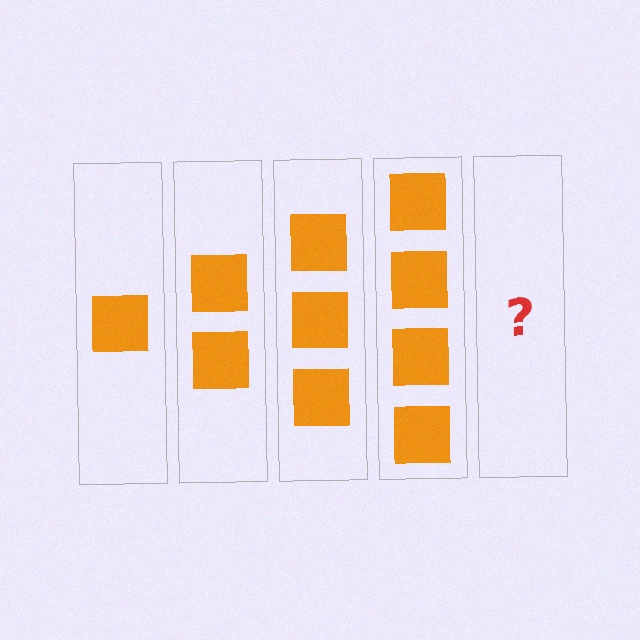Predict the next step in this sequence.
The next step is 5 squares.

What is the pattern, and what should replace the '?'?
The pattern is that each step adds one more square. The '?' should be 5 squares.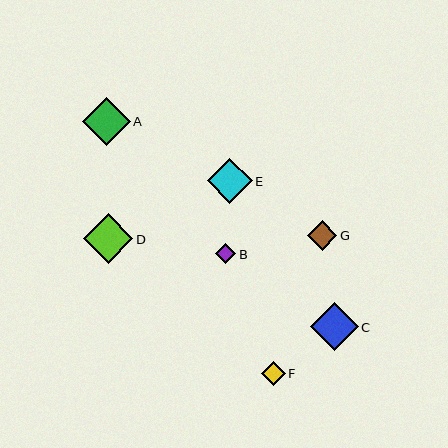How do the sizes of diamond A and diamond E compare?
Diamond A and diamond E are approximately the same size.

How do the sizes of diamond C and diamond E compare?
Diamond C and diamond E are approximately the same size.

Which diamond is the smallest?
Diamond B is the smallest with a size of approximately 20 pixels.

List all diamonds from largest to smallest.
From largest to smallest: D, A, C, E, G, F, B.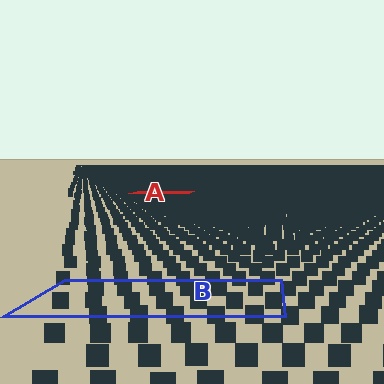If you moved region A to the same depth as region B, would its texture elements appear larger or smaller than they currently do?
They would appear larger. At a closer depth, the same texture elements are projected at a bigger on-screen size.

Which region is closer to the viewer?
Region B is closer. The texture elements there are larger and more spread out.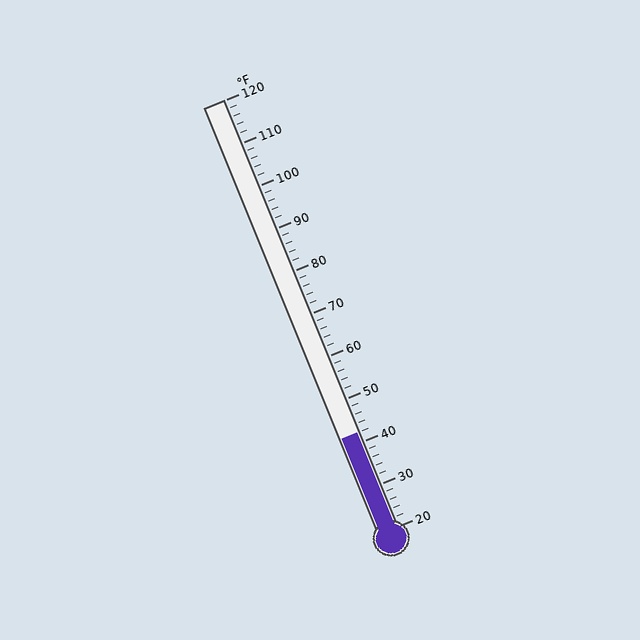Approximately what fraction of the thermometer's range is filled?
The thermometer is filled to approximately 20% of its range.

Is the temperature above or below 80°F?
The temperature is below 80°F.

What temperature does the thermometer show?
The thermometer shows approximately 42°F.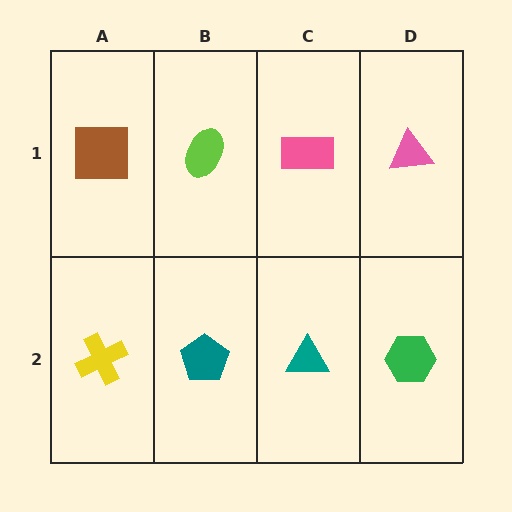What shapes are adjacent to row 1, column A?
A yellow cross (row 2, column A), a lime ellipse (row 1, column B).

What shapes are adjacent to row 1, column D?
A green hexagon (row 2, column D), a pink rectangle (row 1, column C).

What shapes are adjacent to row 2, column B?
A lime ellipse (row 1, column B), a yellow cross (row 2, column A), a teal triangle (row 2, column C).